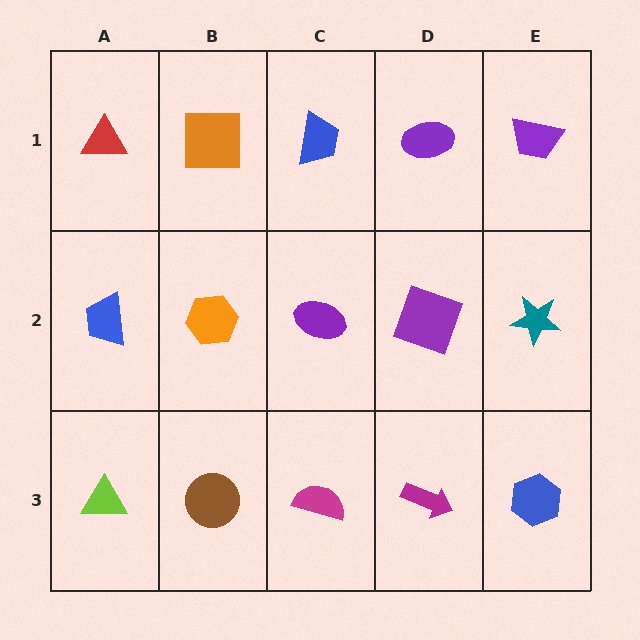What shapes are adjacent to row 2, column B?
An orange square (row 1, column B), a brown circle (row 3, column B), a blue trapezoid (row 2, column A), a purple ellipse (row 2, column C).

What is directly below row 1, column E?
A teal star.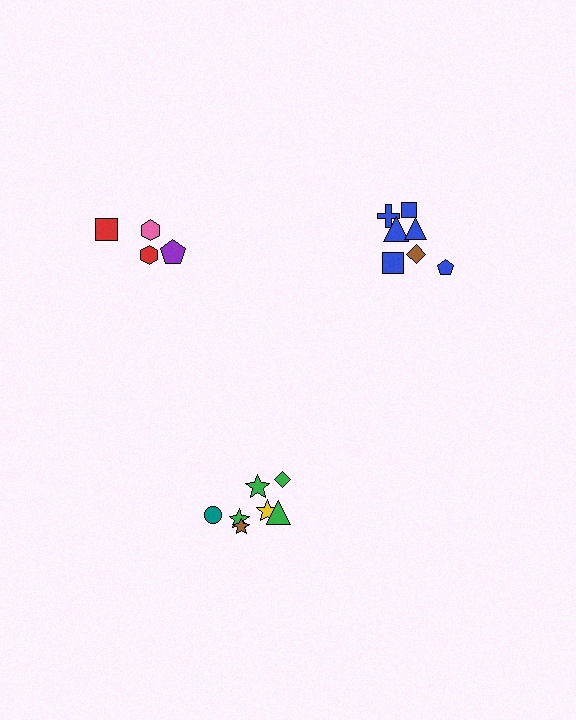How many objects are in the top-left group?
There are 5 objects.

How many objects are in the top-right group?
There are 7 objects.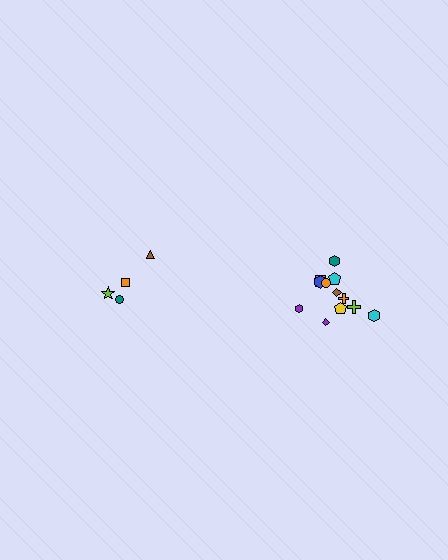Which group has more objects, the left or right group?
The right group.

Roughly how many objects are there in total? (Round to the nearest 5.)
Roughly 15 objects in total.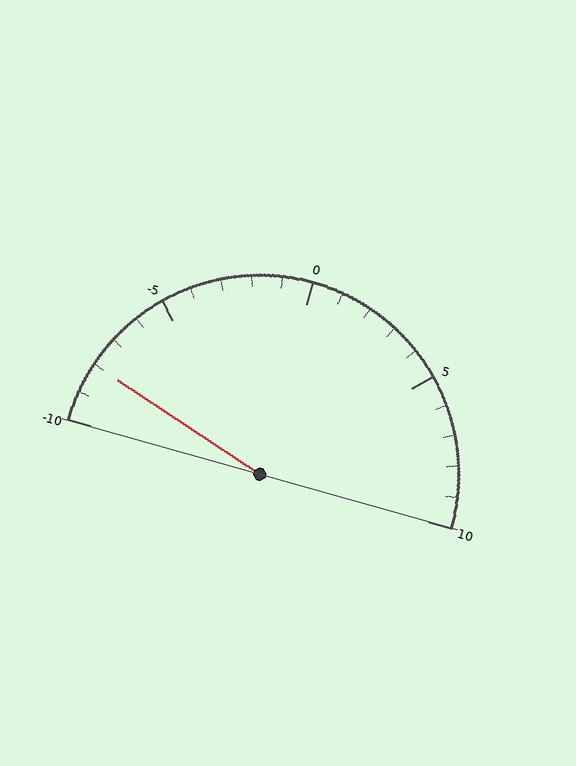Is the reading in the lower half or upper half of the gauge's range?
The reading is in the lower half of the range (-10 to 10).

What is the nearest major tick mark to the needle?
The nearest major tick mark is -10.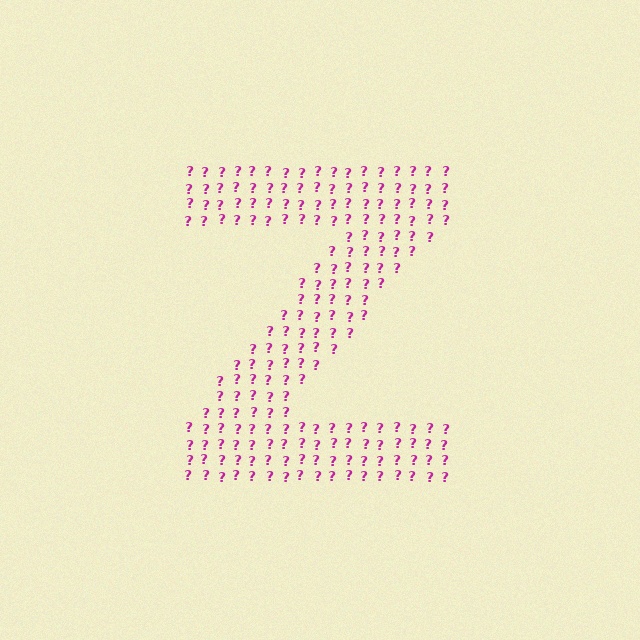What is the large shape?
The large shape is the letter Z.